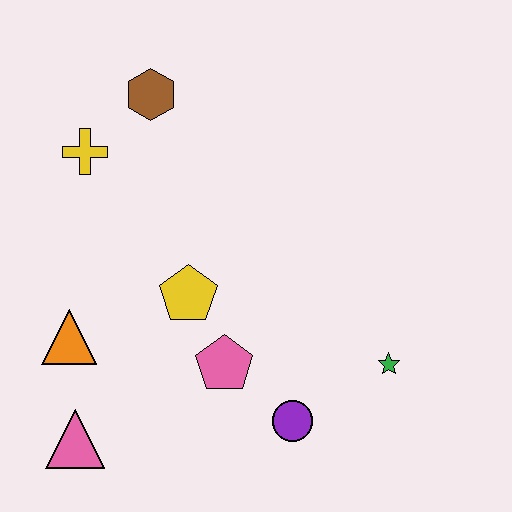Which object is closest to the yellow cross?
The brown hexagon is closest to the yellow cross.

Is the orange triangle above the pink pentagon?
Yes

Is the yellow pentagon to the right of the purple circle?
No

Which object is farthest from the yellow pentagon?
The green star is farthest from the yellow pentagon.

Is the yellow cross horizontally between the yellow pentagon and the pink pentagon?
No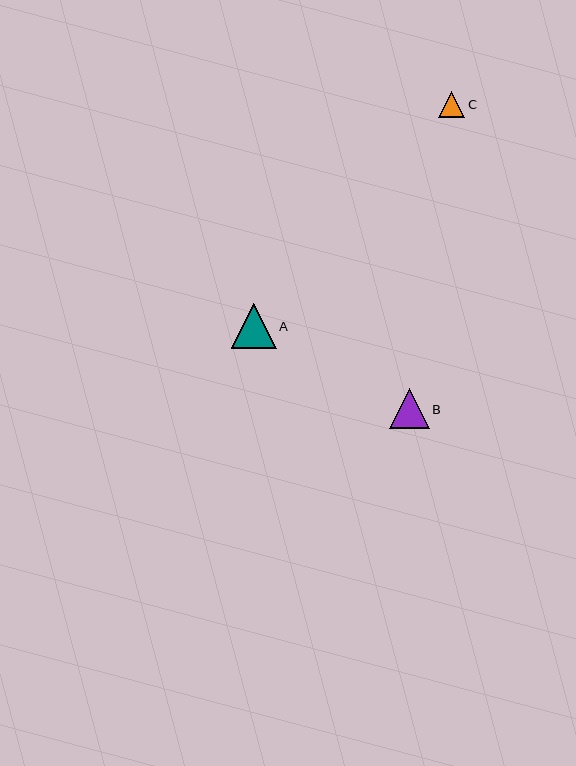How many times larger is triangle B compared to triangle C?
Triangle B is approximately 1.5 times the size of triangle C.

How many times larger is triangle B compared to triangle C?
Triangle B is approximately 1.5 times the size of triangle C.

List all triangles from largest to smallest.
From largest to smallest: A, B, C.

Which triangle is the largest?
Triangle A is the largest with a size of approximately 45 pixels.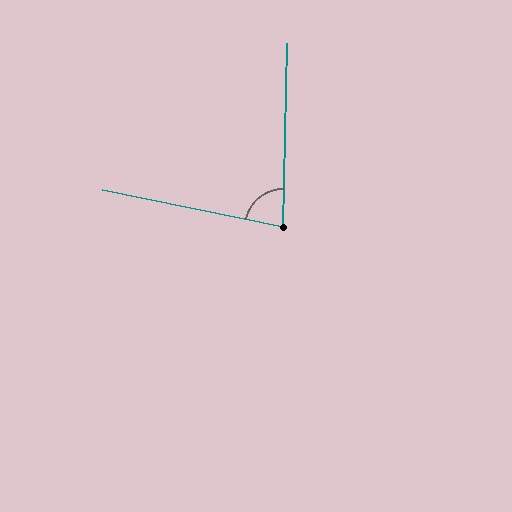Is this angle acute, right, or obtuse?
It is acute.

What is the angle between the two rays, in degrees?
Approximately 80 degrees.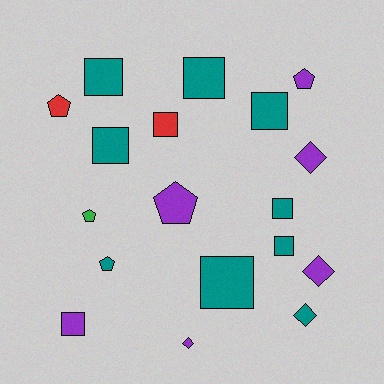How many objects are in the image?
There are 18 objects.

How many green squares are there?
There are no green squares.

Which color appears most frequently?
Teal, with 9 objects.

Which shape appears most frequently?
Square, with 9 objects.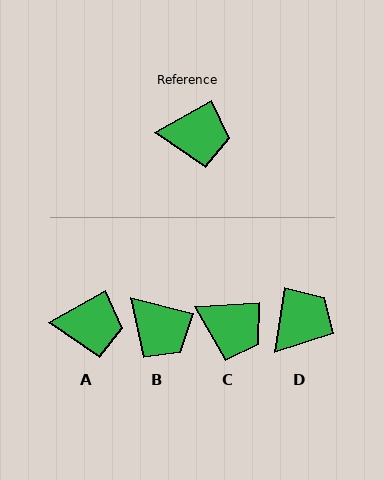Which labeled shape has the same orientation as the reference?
A.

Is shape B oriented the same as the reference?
No, it is off by about 43 degrees.